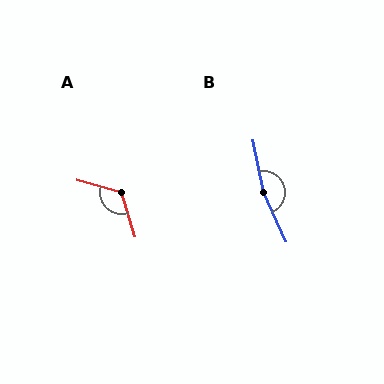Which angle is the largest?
B, at approximately 167 degrees.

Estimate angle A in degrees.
Approximately 122 degrees.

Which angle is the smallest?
A, at approximately 122 degrees.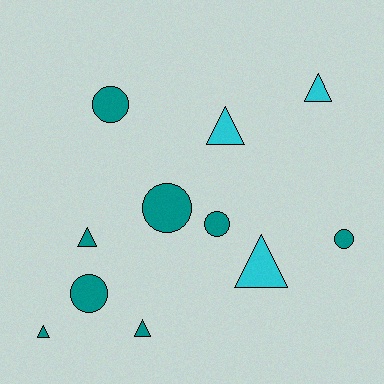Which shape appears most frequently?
Triangle, with 6 objects.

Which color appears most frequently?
Teal, with 8 objects.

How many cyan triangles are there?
There are 3 cyan triangles.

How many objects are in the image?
There are 11 objects.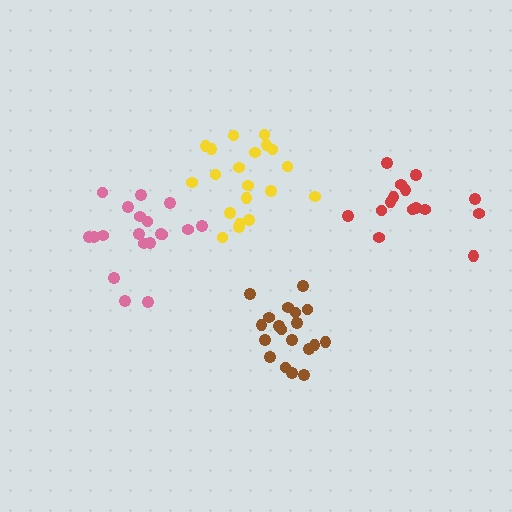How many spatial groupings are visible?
There are 4 spatial groupings.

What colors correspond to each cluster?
The clusters are colored: yellow, brown, red, pink.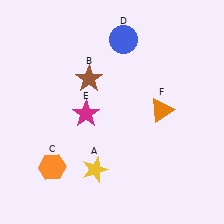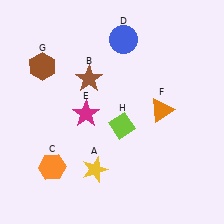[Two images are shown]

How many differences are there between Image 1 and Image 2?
There are 2 differences between the two images.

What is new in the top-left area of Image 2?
A brown hexagon (G) was added in the top-left area of Image 2.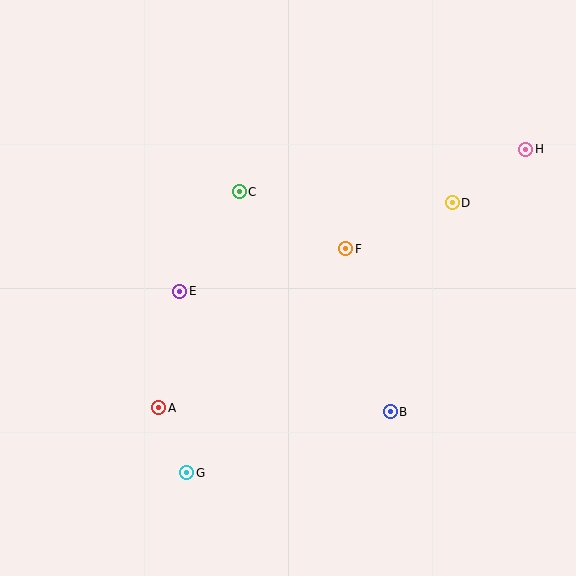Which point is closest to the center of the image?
Point F at (346, 249) is closest to the center.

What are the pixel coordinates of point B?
Point B is at (390, 412).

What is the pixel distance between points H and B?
The distance between H and B is 295 pixels.